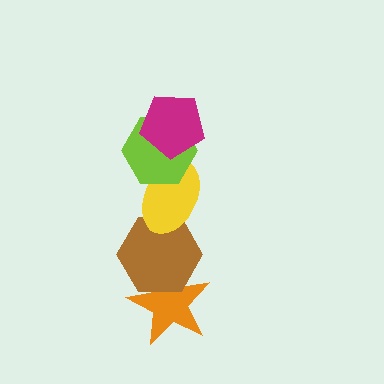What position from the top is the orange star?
The orange star is 5th from the top.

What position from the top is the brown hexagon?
The brown hexagon is 4th from the top.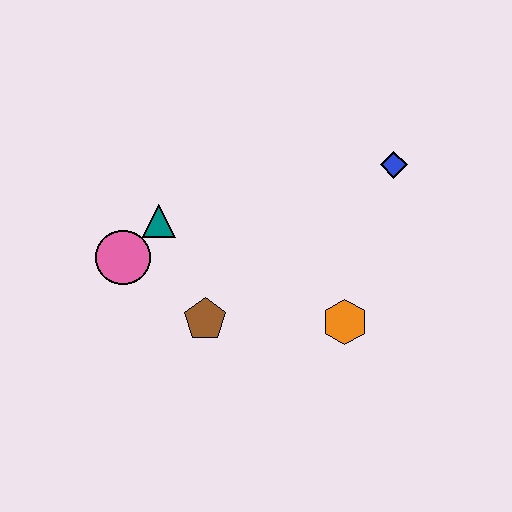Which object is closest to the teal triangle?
The pink circle is closest to the teal triangle.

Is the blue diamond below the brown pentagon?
No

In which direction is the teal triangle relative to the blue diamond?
The teal triangle is to the left of the blue diamond.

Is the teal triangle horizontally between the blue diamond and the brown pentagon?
No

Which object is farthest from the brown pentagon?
The blue diamond is farthest from the brown pentagon.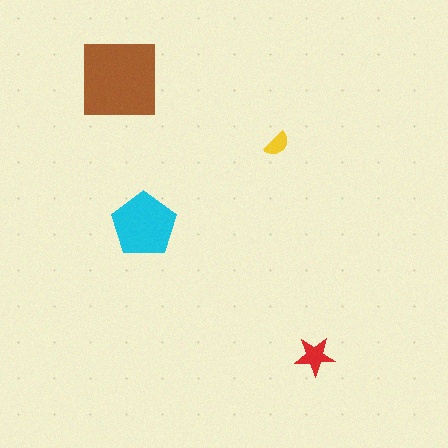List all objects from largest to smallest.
The brown square, the cyan pentagon, the red star, the yellow semicircle.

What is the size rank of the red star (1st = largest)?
3rd.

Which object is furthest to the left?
The brown square is leftmost.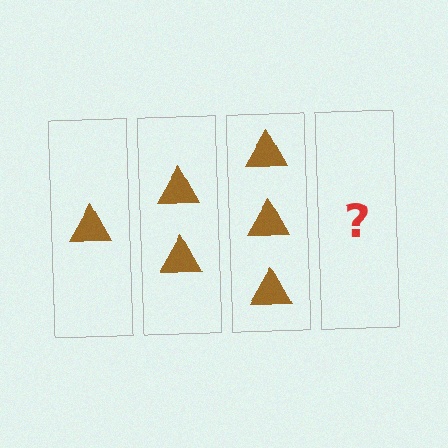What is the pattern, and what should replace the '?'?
The pattern is that each step adds one more triangle. The '?' should be 4 triangles.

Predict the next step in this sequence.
The next step is 4 triangles.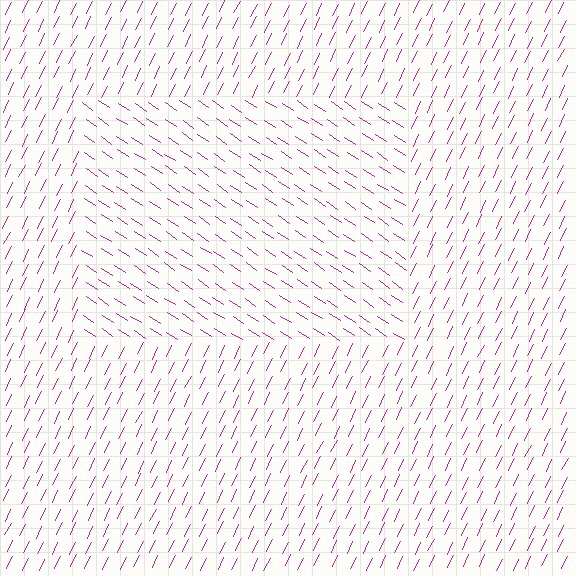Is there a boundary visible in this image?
Yes, there is a texture boundary formed by a change in line orientation.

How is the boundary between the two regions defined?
The boundary is defined purely by a change in line orientation (approximately 82 degrees difference). All lines are the same color and thickness.